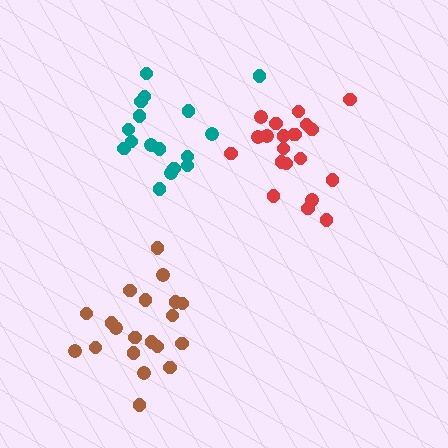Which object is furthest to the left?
The brown cluster is leftmost.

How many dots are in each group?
Group 1: 17 dots, Group 2: 21 dots, Group 3: 20 dots (58 total).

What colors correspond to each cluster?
The clusters are colored: teal, red, brown.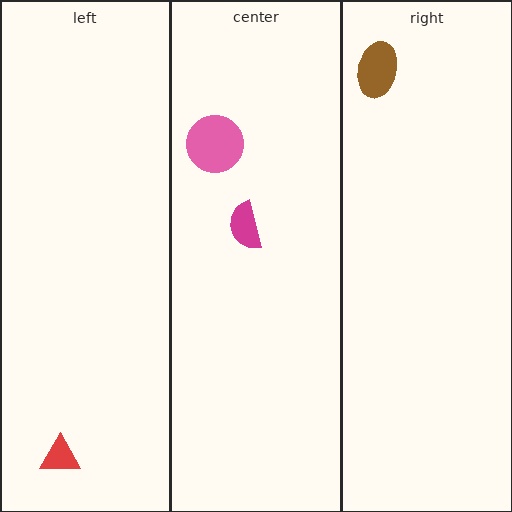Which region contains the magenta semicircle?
The center region.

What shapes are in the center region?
The pink circle, the magenta semicircle.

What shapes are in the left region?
The red triangle.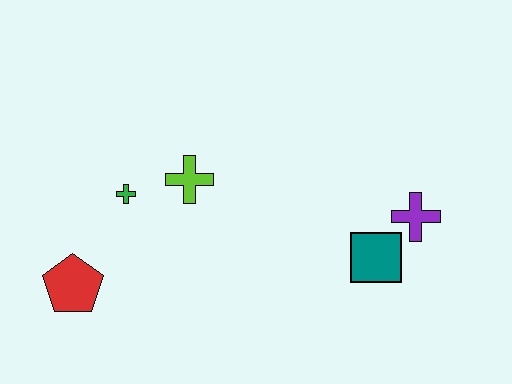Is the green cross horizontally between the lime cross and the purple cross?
No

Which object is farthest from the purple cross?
The red pentagon is farthest from the purple cross.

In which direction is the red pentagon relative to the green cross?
The red pentagon is below the green cross.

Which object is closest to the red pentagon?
The green cross is closest to the red pentagon.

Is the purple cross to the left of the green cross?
No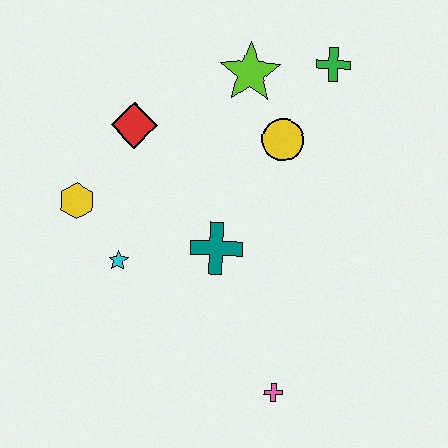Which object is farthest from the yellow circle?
The pink cross is farthest from the yellow circle.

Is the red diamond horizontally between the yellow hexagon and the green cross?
Yes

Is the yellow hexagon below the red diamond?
Yes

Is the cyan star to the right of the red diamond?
No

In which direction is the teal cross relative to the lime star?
The teal cross is below the lime star.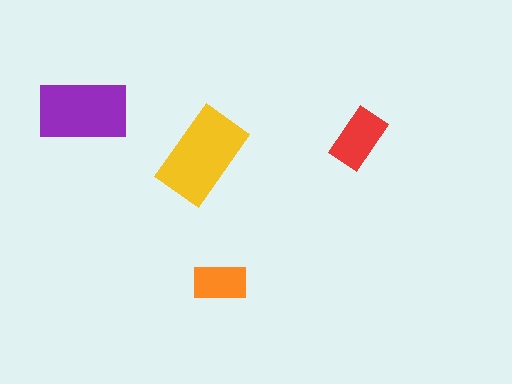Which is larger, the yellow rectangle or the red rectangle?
The yellow one.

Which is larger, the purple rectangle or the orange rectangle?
The purple one.